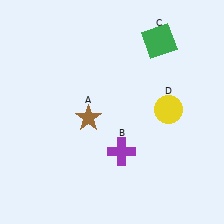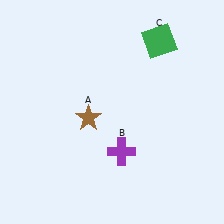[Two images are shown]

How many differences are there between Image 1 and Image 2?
There is 1 difference between the two images.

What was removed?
The yellow circle (D) was removed in Image 2.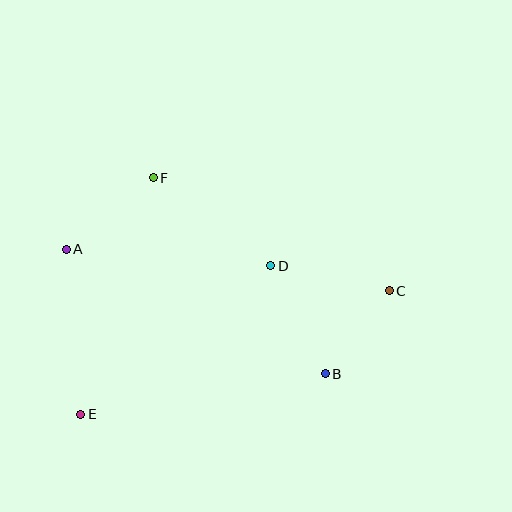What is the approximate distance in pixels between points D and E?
The distance between D and E is approximately 241 pixels.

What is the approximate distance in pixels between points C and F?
The distance between C and F is approximately 262 pixels.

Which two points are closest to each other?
Points B and C are closest to each other.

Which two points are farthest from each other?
Points C and E are farthest from each other.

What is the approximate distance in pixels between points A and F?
The distance between A and F is approximately 112 pixels.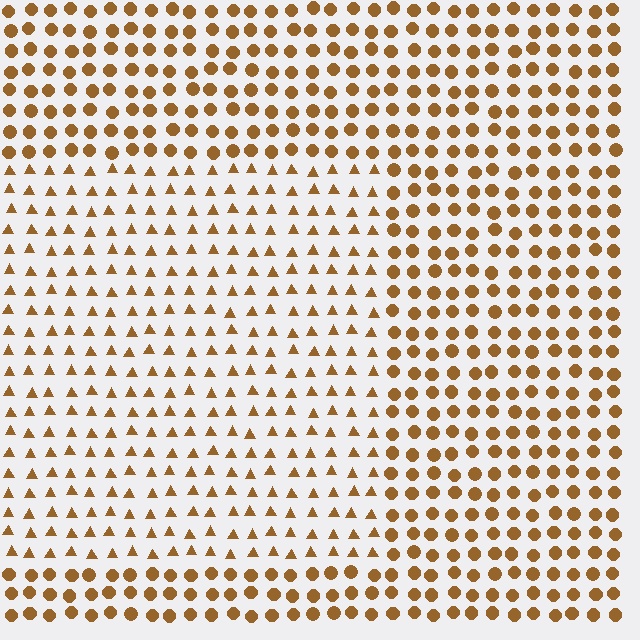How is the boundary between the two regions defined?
The boundary is defined by a change in element shape: triangles inside vs. circles outside. All elements share the same color and spacing.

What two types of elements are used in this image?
The image uses triangles inside the rectangle region and circles outside it.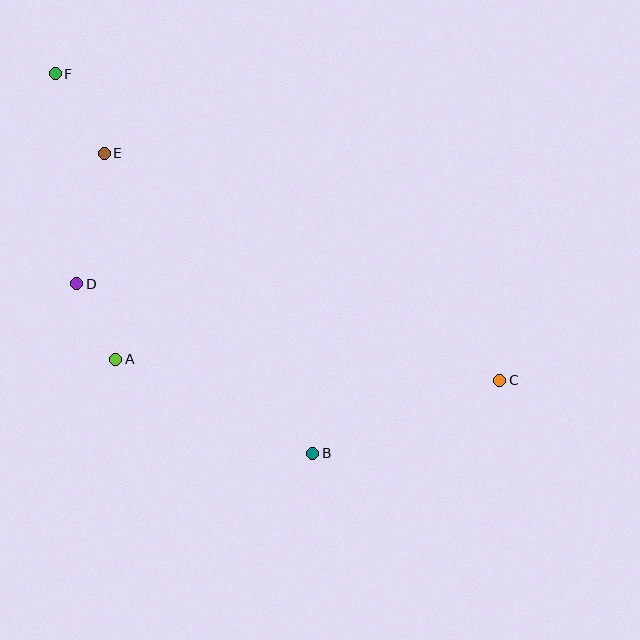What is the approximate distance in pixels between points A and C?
The distance between A and C is approximately 384 pixels.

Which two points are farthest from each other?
Points C and F are farthest from each other.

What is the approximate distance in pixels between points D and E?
The distance between D and E is approximately 133 pixels.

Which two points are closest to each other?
Points A and D are closest to each other.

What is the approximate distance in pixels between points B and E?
The distance between B and E is approximately 365 pixels.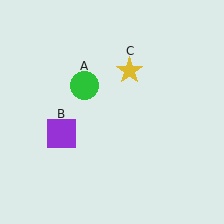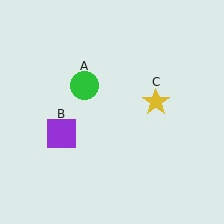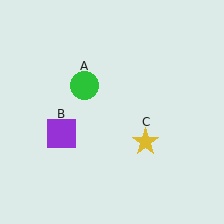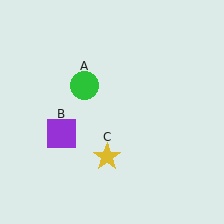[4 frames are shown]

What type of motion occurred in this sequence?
The yellow star (object C) rotated clockwise around the center of the scene.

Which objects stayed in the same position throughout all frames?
Green circle (object A) and purple square (object B) remained stationary.